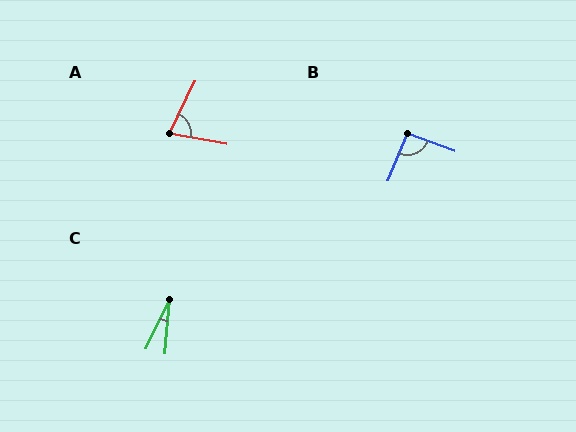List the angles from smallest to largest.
C (21°), A (75°), B (92°).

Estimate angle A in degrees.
Approximately 75 degrees.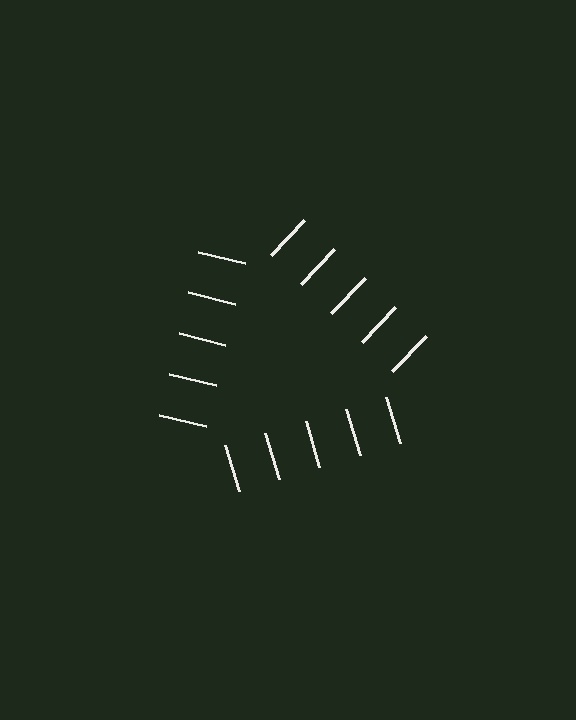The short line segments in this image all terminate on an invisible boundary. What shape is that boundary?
An illusory triangle — the line segments terminate on its edges but no continuous stroke is drawn.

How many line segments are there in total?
15 — 5 along each of the 3 edges.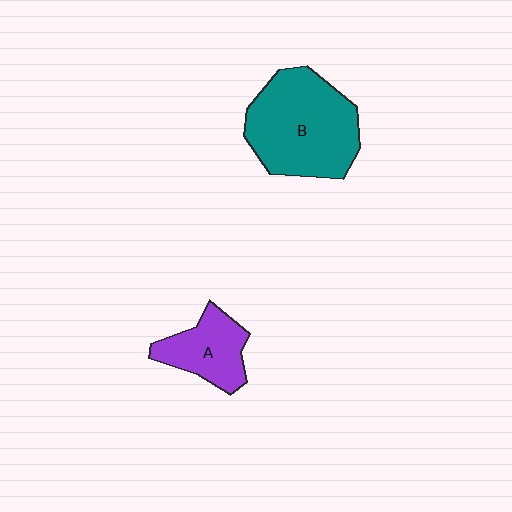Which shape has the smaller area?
Shape A (purple).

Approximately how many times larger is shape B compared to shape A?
Approximately 2.0 times.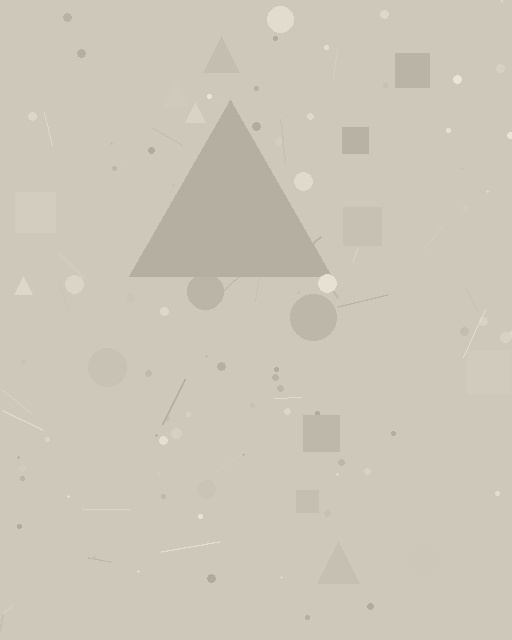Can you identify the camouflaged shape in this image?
The camouflaged shape is a triangle.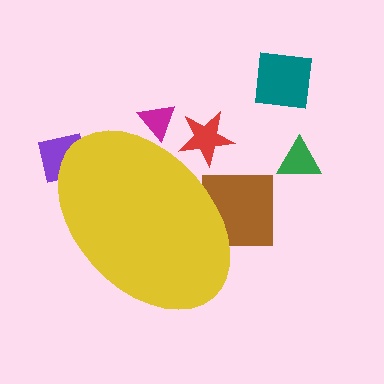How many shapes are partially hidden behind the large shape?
4 shapes are partially hidden.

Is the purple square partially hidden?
Yes, the purple square is partially hidden behind the yellow ellipse.